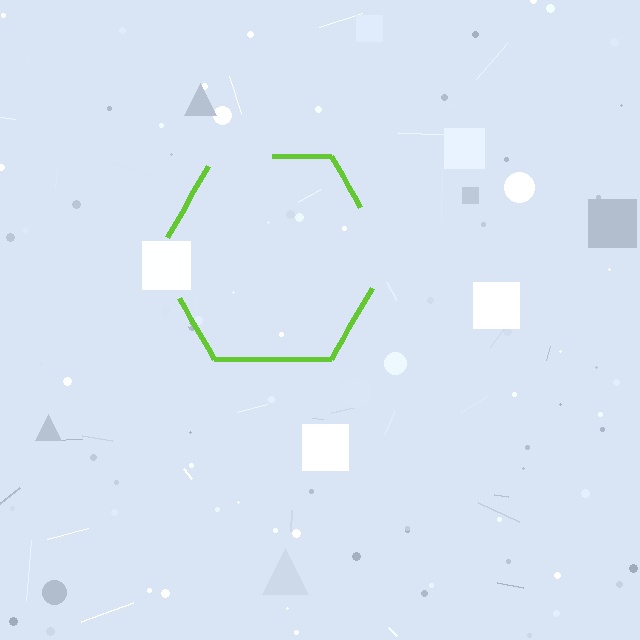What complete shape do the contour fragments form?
The contour fragments form a hexagon.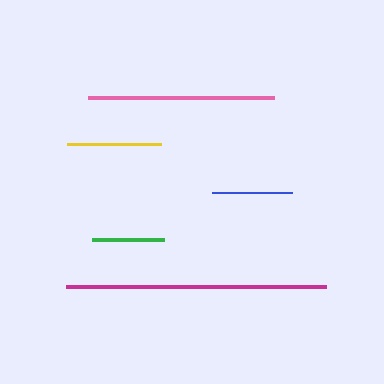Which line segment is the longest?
The magenta line is the longest at approximately 259 pixels.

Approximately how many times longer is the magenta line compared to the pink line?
The magenta line is approximately 1.4 times the length of the pink line.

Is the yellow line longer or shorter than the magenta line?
The magenta line is longer than the yellow line.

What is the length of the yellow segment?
The yellow segment is approximately 94 pixels long.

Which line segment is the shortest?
The green line is the shortest at approximately 72 pixels.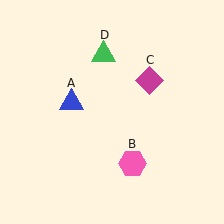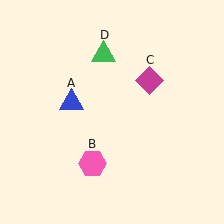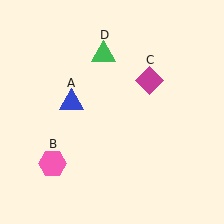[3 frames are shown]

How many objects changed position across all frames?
1 object changed position: pink hexagon (object B).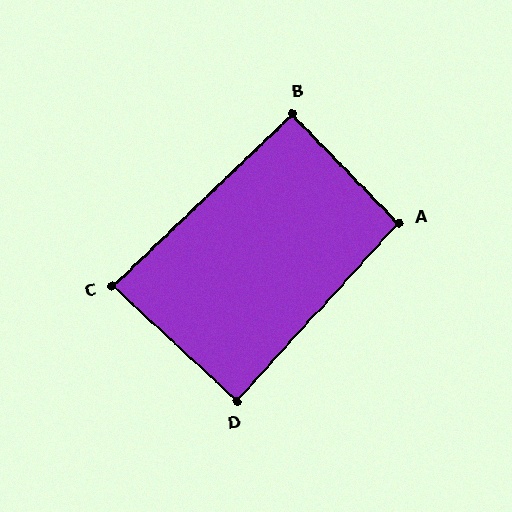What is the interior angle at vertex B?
Approximately 91 degrees (approximately right).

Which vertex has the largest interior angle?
A, at approximately 93 degrees.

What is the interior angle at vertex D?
Approximately 89 degrees (approximately right).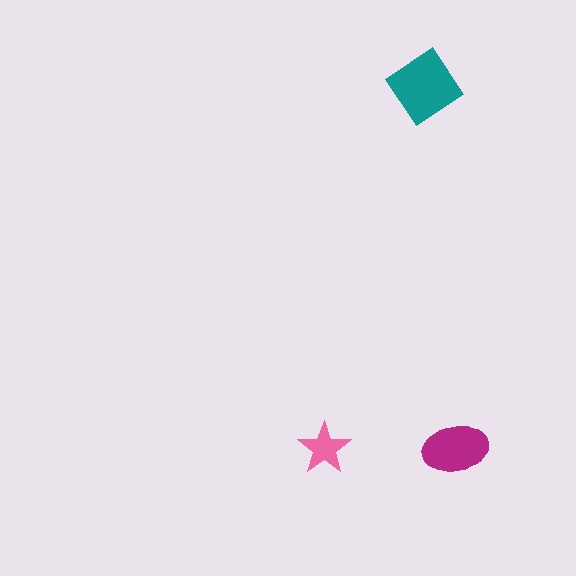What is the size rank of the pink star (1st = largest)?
3rd.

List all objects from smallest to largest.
The pink star, the magenta ellipse, the teal diamond.